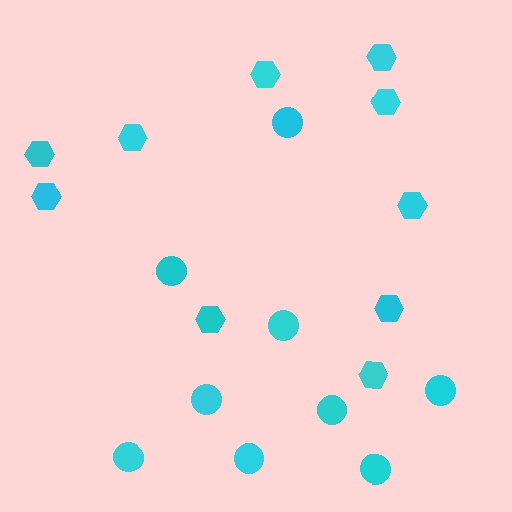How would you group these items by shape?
There are 2 groups: one group of circles (9) and one group of hexagons (10).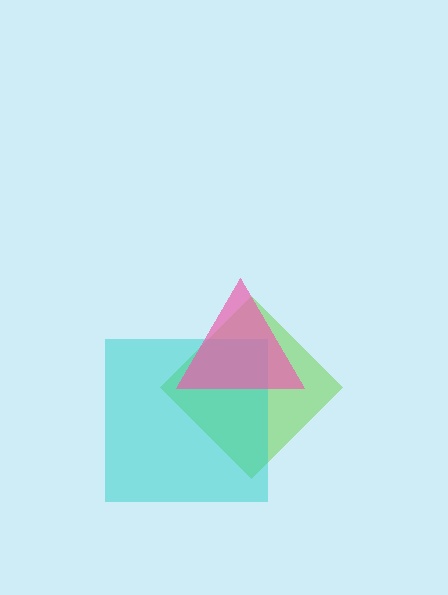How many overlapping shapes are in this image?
There are 3 overlapping shapes in the image.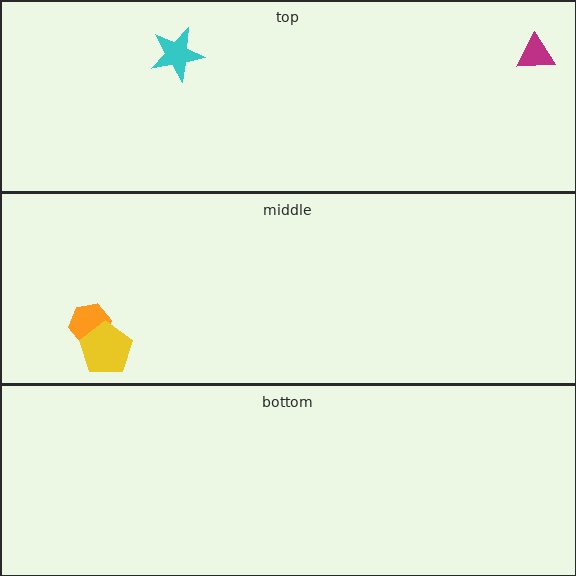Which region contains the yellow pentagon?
The middle region.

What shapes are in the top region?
The cyan star, the magenta triangle.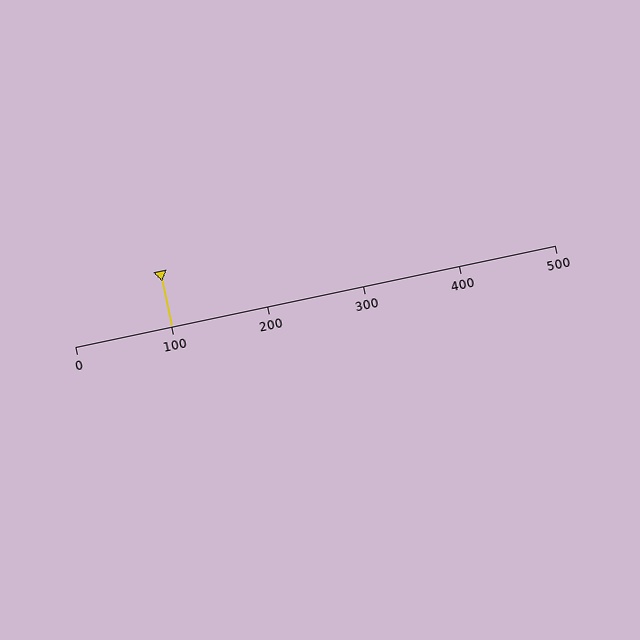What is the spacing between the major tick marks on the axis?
The major ticks are spaced 100 apart.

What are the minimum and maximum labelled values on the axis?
The axis runs from 0 to 500.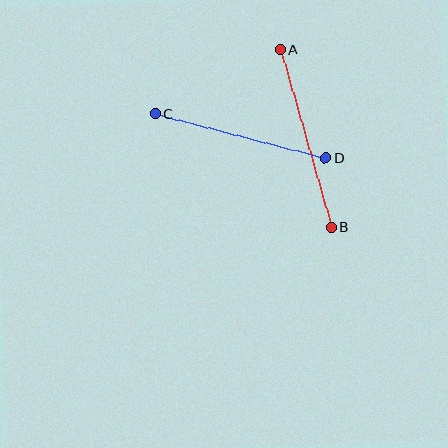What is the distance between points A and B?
The distance is approximately 185 pixels.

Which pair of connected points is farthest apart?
Points A and B are farthest apart.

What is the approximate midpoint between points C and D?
The midpoint is at approximately (241, 136) pixels.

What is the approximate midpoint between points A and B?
The midpoint is at approximately (306, 139) pixels.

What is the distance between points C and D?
The distance is approximately 176 pixels.